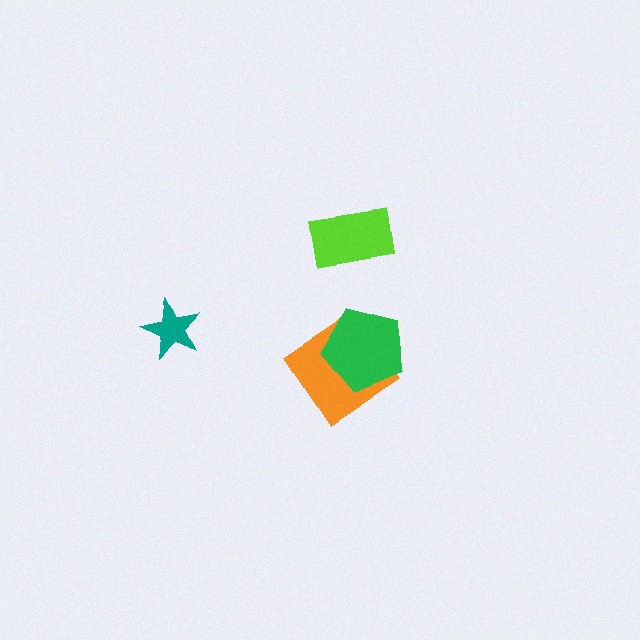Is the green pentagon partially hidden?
No, no other shape covers it.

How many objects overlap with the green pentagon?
1 object overlaps with the green pentagon.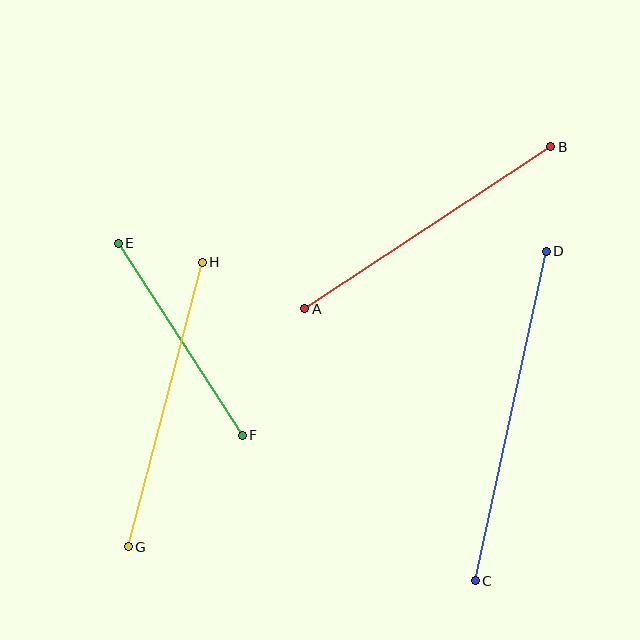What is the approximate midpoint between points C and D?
The midpoint is at approximately (511, 416) pixels.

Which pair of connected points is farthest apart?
Points C and D are farthest apart.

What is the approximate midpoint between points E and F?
The midpoint is at approximately (180, 339) pixels.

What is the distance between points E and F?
The distance is approximately 228 pixels.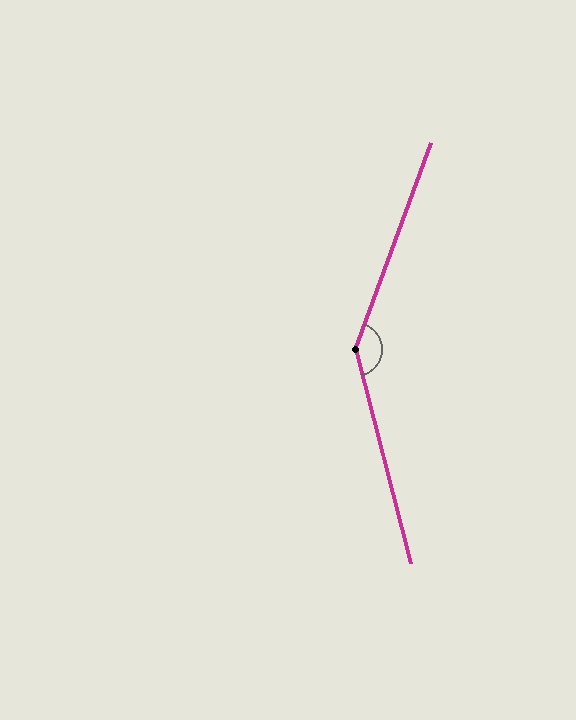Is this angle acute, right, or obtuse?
It is obtuse.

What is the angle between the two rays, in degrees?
Approximately 145 degrees.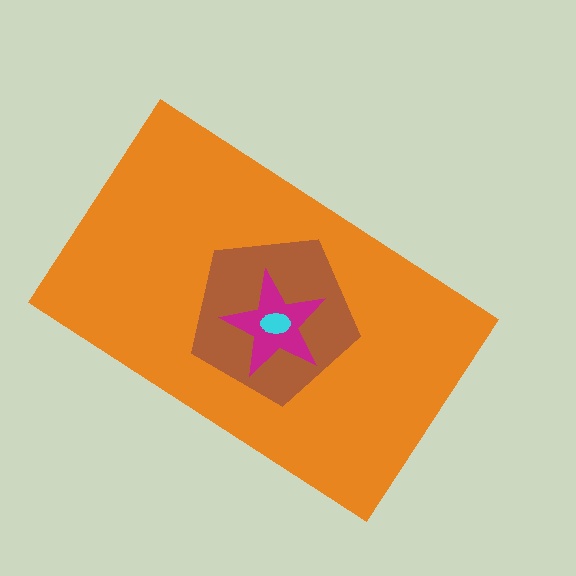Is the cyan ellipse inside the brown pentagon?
Yes.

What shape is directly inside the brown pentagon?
The magenta star.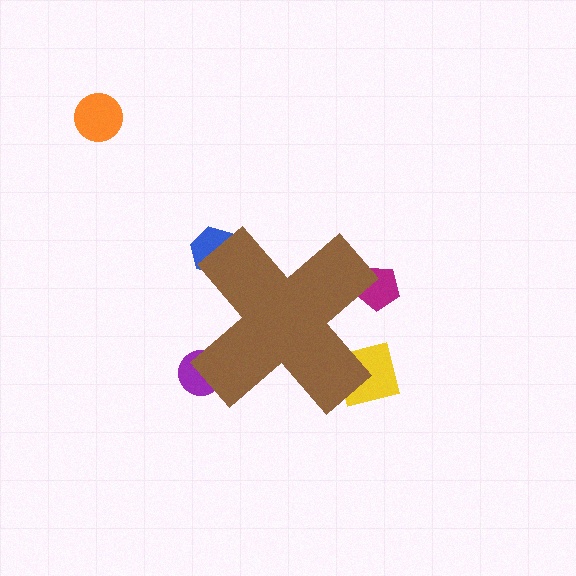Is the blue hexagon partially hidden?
Yes, the blue hexagon is partially hidden behind the brown cross.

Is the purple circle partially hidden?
Yes, the purple circle is partially hidden behind the brown cross.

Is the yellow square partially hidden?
Yes, the yellow square is partially hidden behind the brown cross.